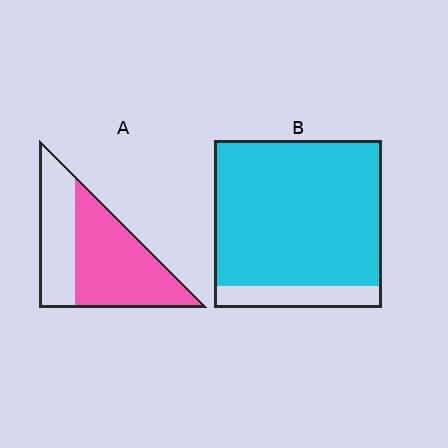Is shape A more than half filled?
Yes.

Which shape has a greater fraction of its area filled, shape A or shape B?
Shape B.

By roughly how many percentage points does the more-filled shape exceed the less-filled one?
By roughly 25 percentage points (B over A).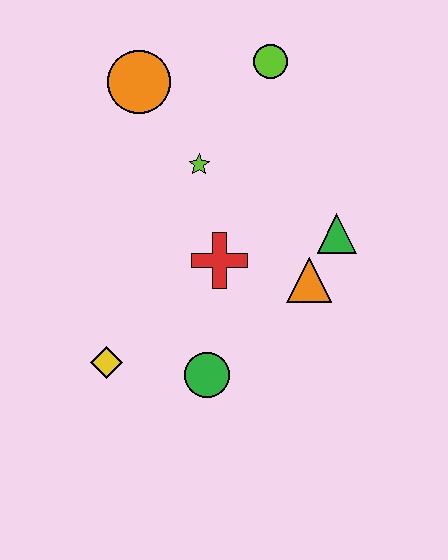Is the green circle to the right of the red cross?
No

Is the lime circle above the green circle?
Yes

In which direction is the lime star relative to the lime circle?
The lime star is below the lime circle.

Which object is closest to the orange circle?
The lime star is closest to the orange circle.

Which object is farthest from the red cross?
The lime circle is farthest from the red cross.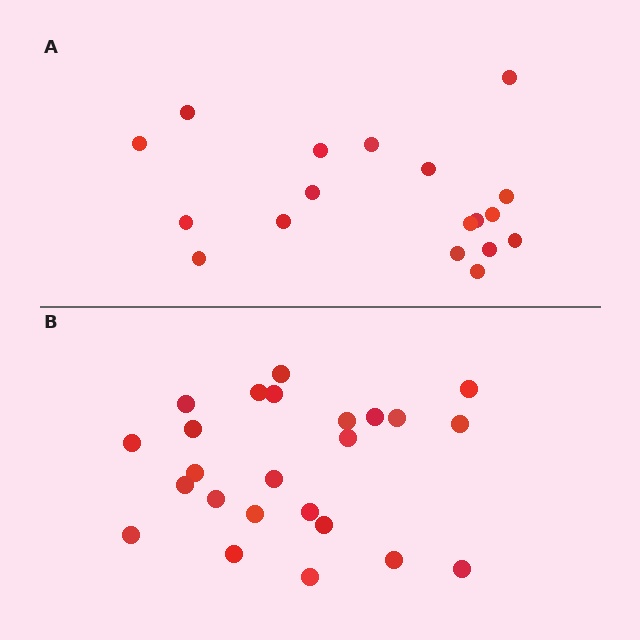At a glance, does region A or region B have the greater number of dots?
Region B (the bottom region) has more dots.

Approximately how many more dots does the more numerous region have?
Region B has about 6 more dots than region A.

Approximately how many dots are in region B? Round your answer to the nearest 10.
About 20 dots. (The exact count is 24, which rounds to 20.)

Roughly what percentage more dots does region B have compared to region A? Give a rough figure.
About 35% more.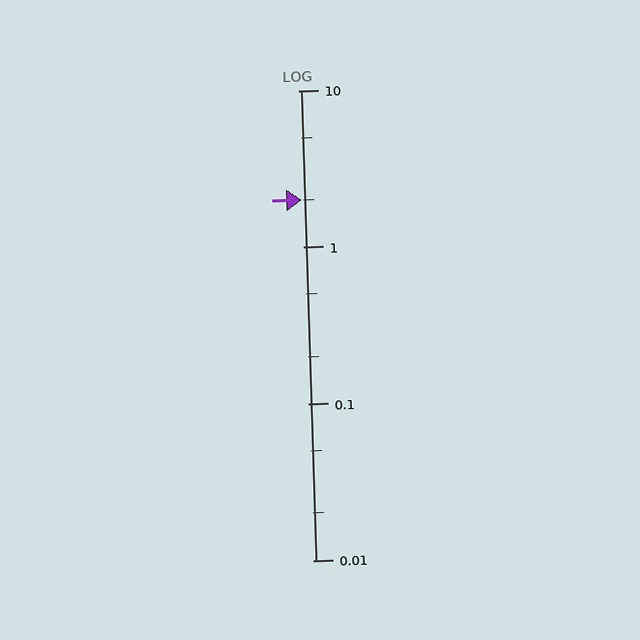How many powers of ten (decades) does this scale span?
The scale spans 3 decades, from 0.01 to 10.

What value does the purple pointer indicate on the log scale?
The pointer indicates approximately 2.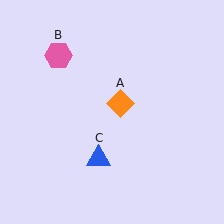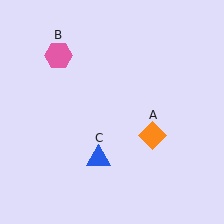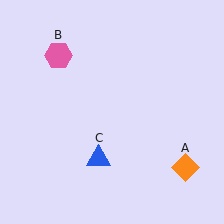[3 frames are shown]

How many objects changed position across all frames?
1 object changed position: orange diamond (object A).